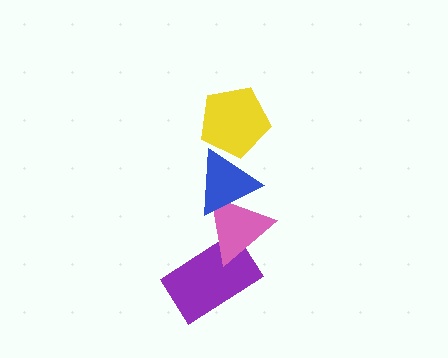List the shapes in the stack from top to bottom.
From top to bottom: the yellow pentagon, the blue triangle, the pink triangle, the purple rectangle.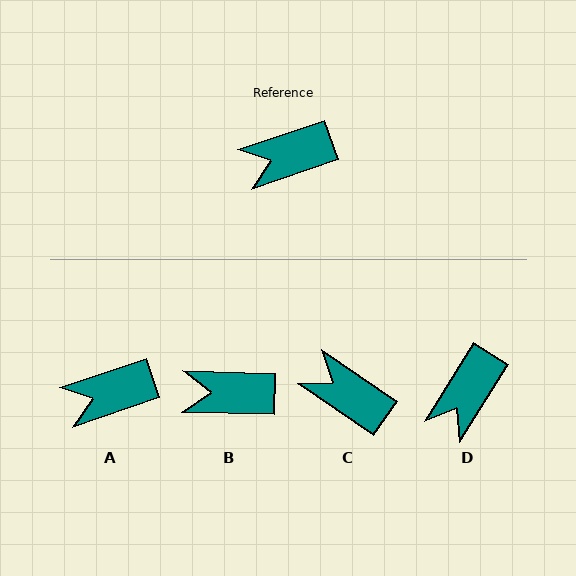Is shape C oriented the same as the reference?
No, it is off by about 53 degrees.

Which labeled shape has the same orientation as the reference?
A.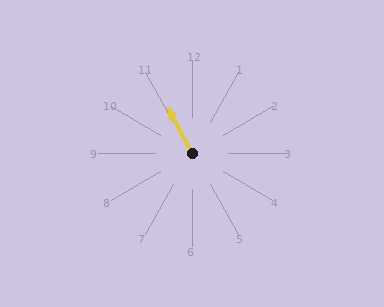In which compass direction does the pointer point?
Northwest.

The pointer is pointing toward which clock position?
Roughly 11 o'clock.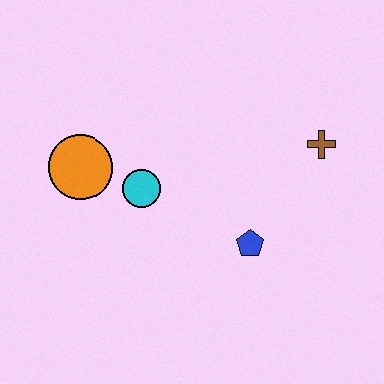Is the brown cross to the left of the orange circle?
No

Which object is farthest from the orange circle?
The brown cross is farthest from the orange circle.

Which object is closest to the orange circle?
The cyan circle is closest to the orange circle.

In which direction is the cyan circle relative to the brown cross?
The cyan circle is to the left of the brown cross.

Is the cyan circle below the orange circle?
Yes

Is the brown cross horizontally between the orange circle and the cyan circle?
No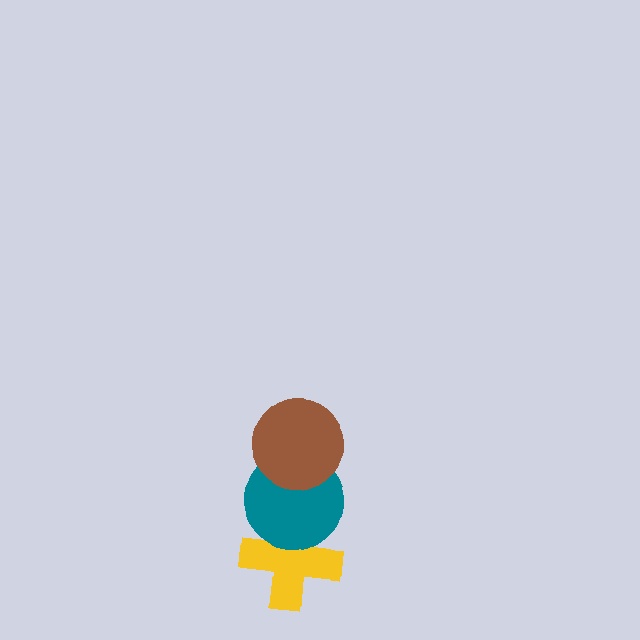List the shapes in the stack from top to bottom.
From top to bottom: the brown circle, the teal circle, the yellow cross.